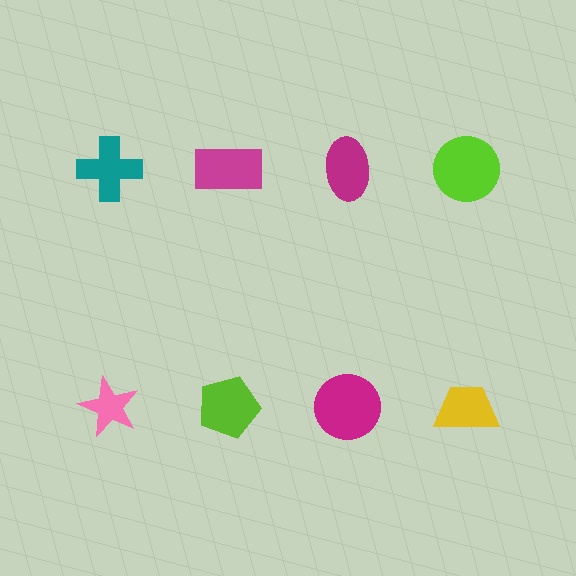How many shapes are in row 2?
4 shapes.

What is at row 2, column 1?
A pink star.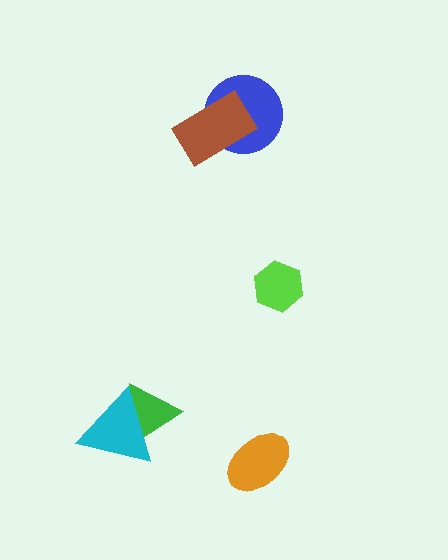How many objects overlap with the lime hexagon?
0 objects overlap with the lime hexagon.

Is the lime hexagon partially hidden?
No, no other shape covers it.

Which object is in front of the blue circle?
The brown rectangle is in front of the blue circle.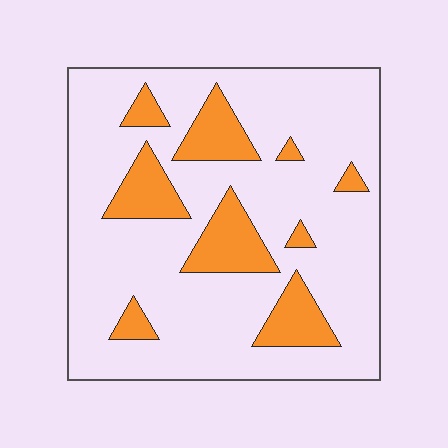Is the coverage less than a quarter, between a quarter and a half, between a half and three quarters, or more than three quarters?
Less than a quarter.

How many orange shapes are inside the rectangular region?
9.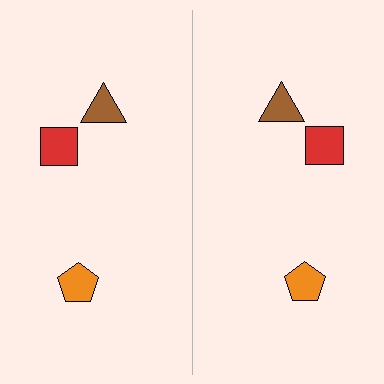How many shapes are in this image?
There are 6 shapes in this image.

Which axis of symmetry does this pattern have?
The pattern has a vertical axis of symmetry running through the center of the image.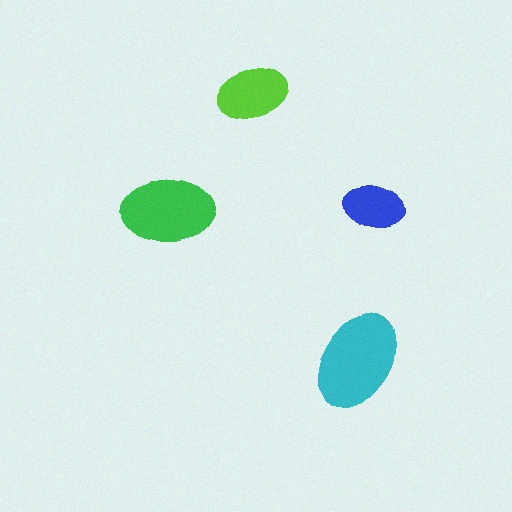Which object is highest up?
The lime ellipse is topmost.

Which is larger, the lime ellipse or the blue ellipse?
The lime one.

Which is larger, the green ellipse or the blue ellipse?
The green one.